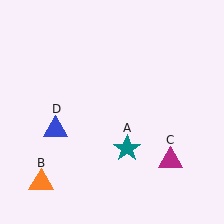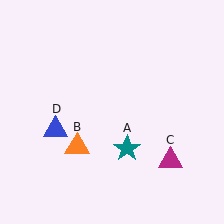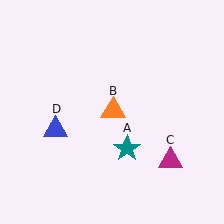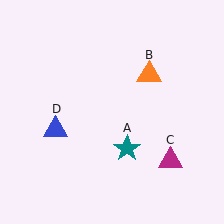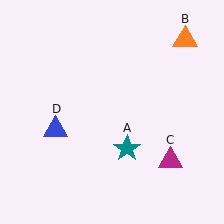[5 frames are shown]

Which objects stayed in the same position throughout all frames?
Teal star (object A) and magenta triangle (object C) and blue triangle (object D) remained stationary.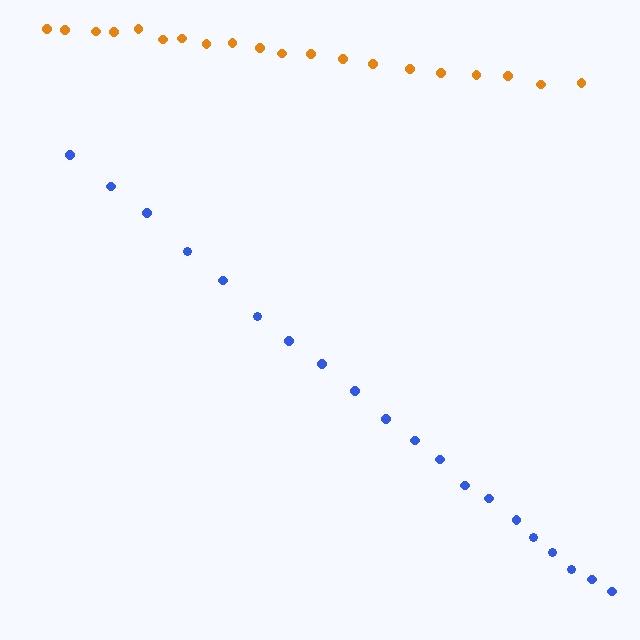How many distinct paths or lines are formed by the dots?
There are 2 distinct paths.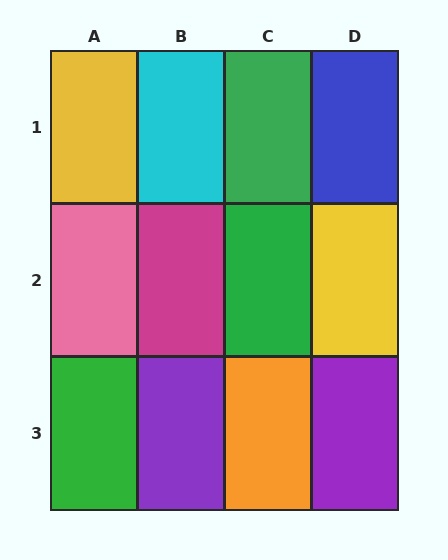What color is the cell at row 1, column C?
Green.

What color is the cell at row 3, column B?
Purple.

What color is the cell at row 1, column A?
Yellow.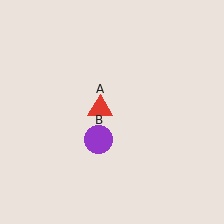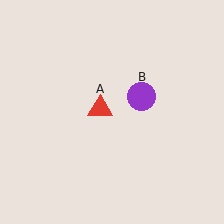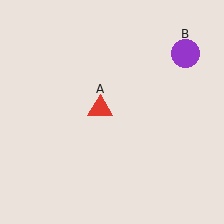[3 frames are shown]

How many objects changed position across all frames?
1 object changed position: purple circle (object B).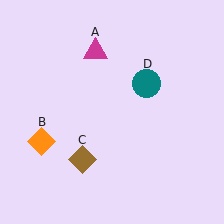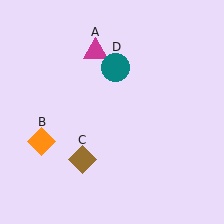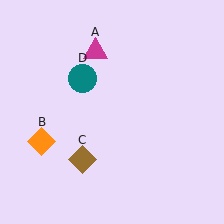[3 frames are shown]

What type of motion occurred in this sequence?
The teal circle (object D) rotated counterclockwise around the center of the scene.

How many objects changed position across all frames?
1 object changed position: teal circle (object D).